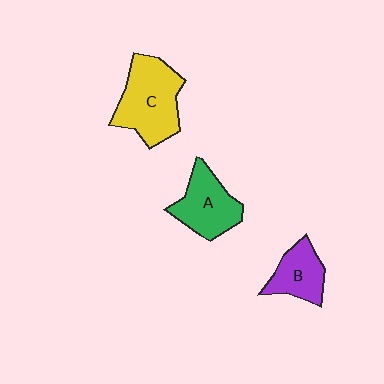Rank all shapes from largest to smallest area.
From largest to smallest: C (yellow), A (green), B (purple).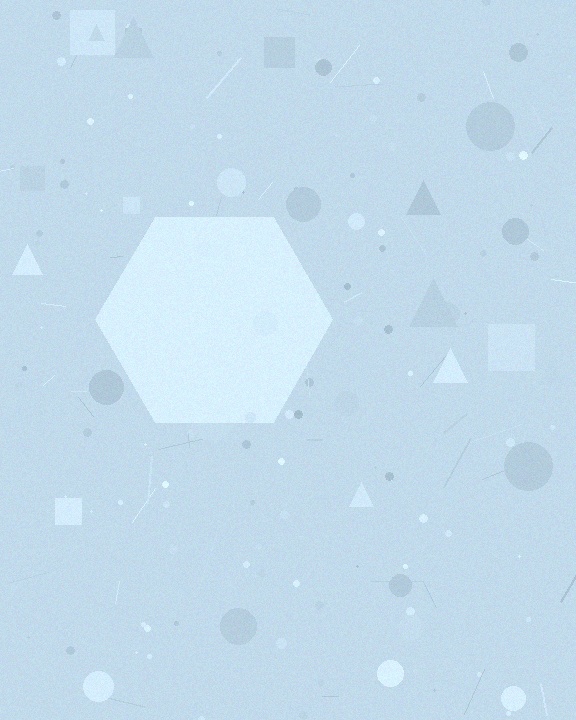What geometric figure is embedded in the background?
A hexagon is embedded in the background.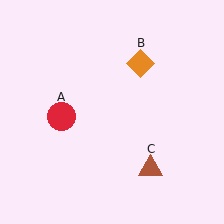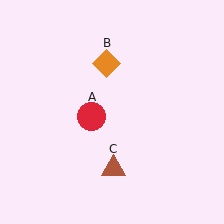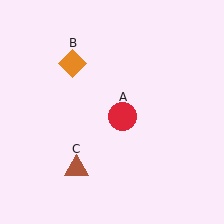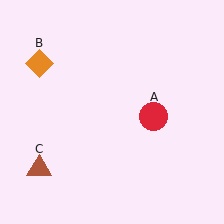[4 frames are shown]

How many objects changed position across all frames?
3 objects changed position: red circle (object A), orange diamond (object B), brown triangle (object C).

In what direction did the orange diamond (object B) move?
The orange diamond (object B) moved left.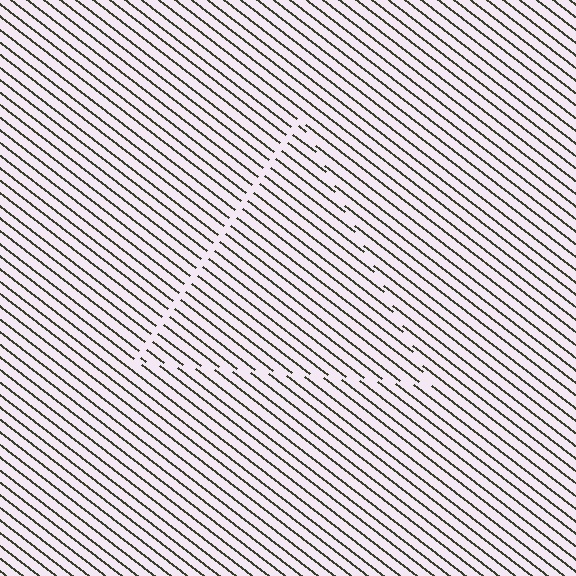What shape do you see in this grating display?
An illusory triangle. The interior of the shape contains the same grating, shifted by half a period — the contour is defined by the phase discontinuity where line-ends from the inner and outer gratings abut.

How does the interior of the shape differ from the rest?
The interior of the shape contains the same grating, shifted by half a period — the contour is defined by the phase discontinuity where line-ends from the inner and outer gratings abut.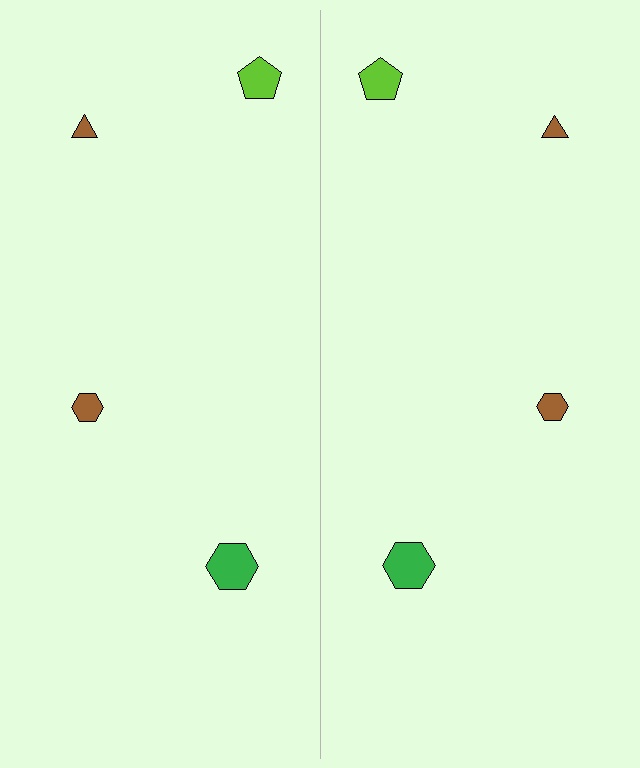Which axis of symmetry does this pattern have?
The pattern has a vertical axis of symmetry running through the center of the image.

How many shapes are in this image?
There are 8 shapes in this image.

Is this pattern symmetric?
Yes, this pattern has bilateral (reflection) symmetry.